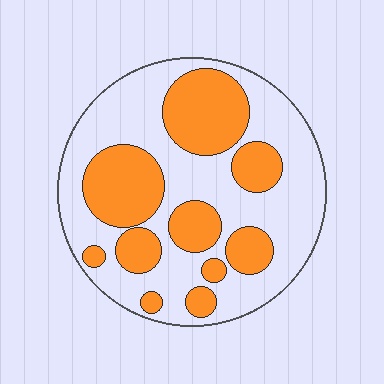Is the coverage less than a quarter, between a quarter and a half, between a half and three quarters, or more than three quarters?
Between a quarter and a half.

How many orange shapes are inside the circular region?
10.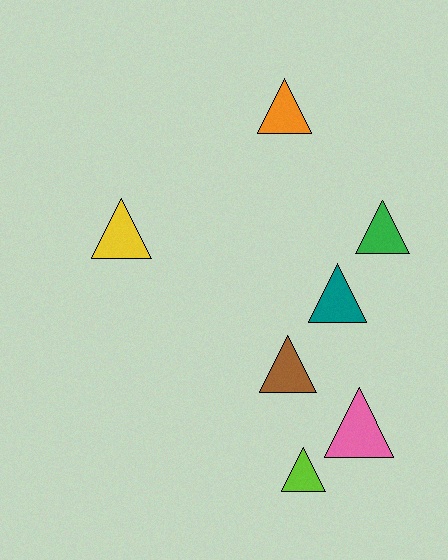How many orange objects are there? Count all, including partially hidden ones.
There is 1 orange object.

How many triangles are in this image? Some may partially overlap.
There are 7 triangles.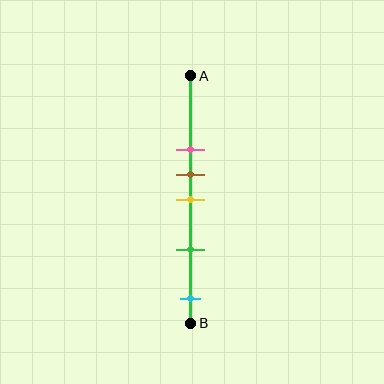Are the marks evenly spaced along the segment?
No, the marks are not evenly spaced.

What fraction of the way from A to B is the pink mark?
The pink mark is approximately 30% (0.3) of the way from A to B.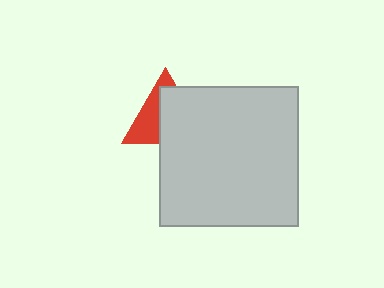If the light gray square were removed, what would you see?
You would see the complete red triangle.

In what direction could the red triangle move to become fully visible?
The red triangle could move toward the upper-left. That would shift it out from behind the light gray square entirely.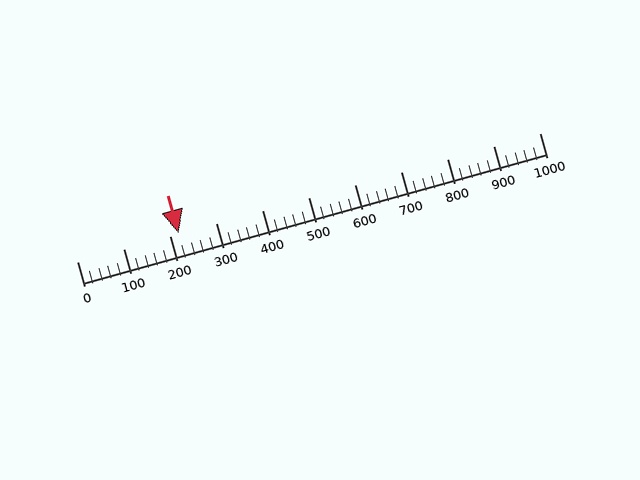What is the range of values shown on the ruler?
The ruler shows values from 0 to 1000.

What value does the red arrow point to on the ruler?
The red arrow points to approximately 220.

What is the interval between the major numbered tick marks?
The major tick marks are spaced 100 units apart.